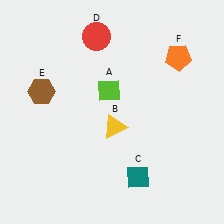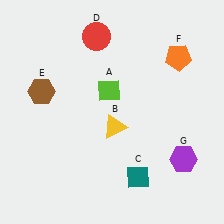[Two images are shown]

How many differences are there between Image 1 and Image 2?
There is 1 difference between the two images.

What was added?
A purple hexagon (G) was added in Image 2.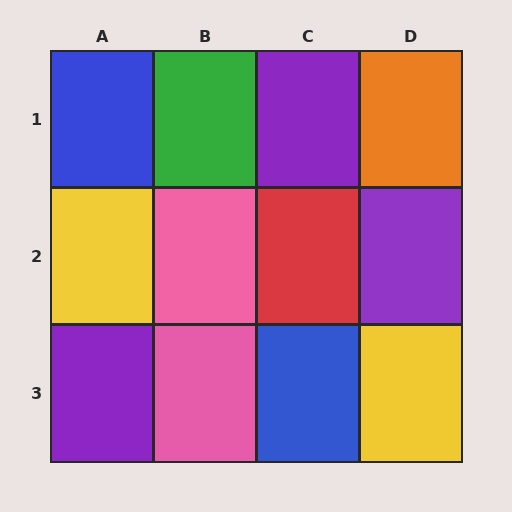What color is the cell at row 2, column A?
Yellow.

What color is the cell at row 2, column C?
Red.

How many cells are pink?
2 cells are pink.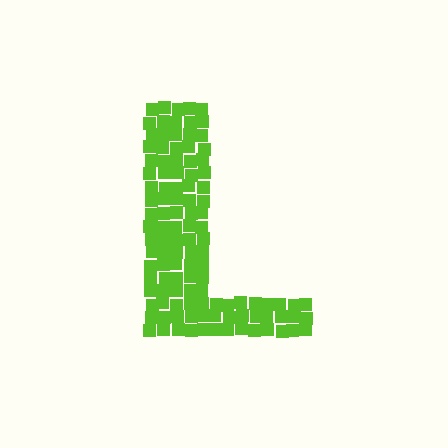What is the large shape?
The large shape is the letter L.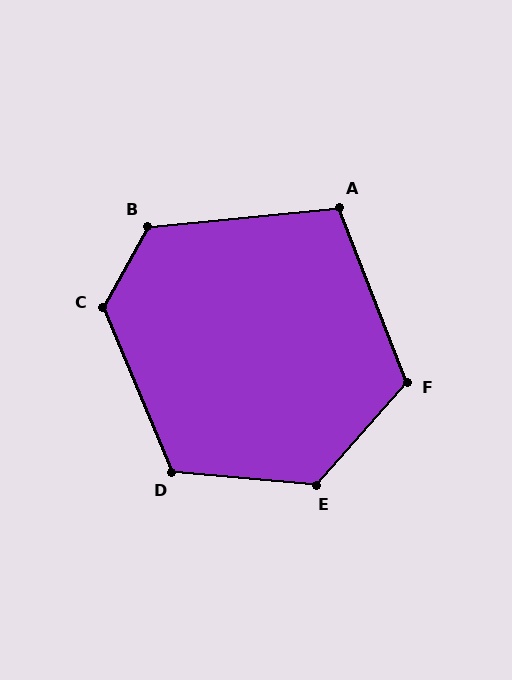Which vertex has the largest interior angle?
C, at approximately 128 degrees.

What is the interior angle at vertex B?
Approximately 125 degrees (obtuse).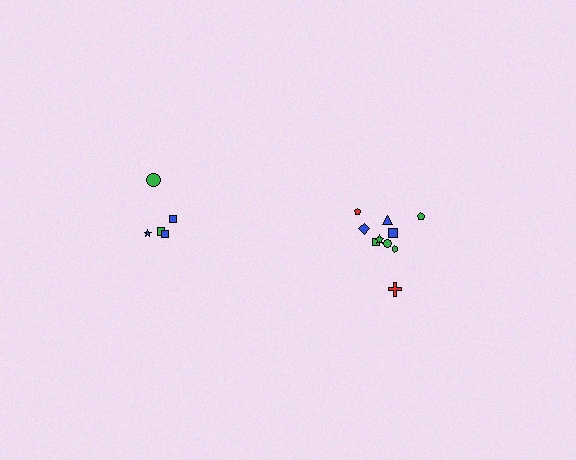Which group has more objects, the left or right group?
The right group.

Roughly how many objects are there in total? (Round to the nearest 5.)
Roughly 15 objects in total.